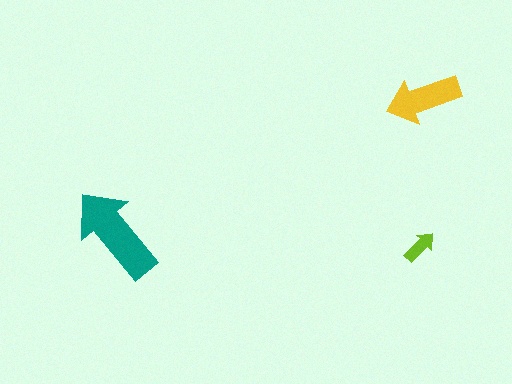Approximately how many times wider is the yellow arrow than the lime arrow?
About 2 times wider.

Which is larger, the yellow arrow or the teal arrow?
The teal one.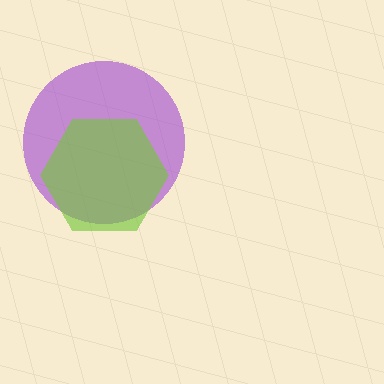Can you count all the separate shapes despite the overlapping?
Yes, there are 2 separate shapes.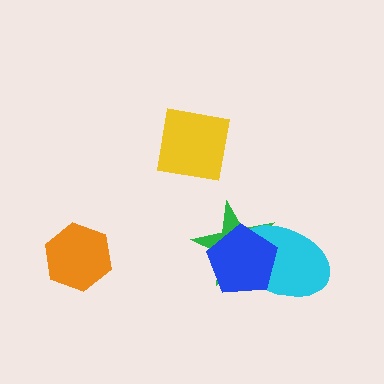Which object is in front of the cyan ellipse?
The blue pentagon is in front of the cyan ellipse.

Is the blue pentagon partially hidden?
No, no other shape covers it.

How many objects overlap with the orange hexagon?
0 objects overlap with the orange hexagon.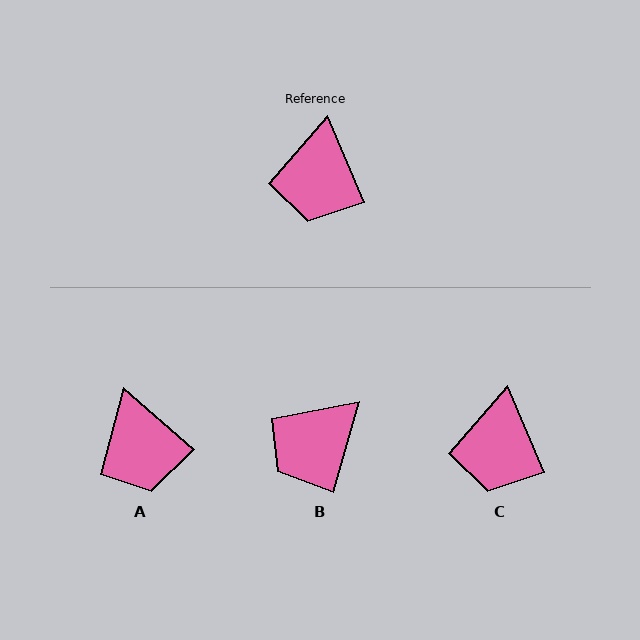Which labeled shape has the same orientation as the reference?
C.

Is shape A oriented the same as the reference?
No, it is off by about 26 degrees.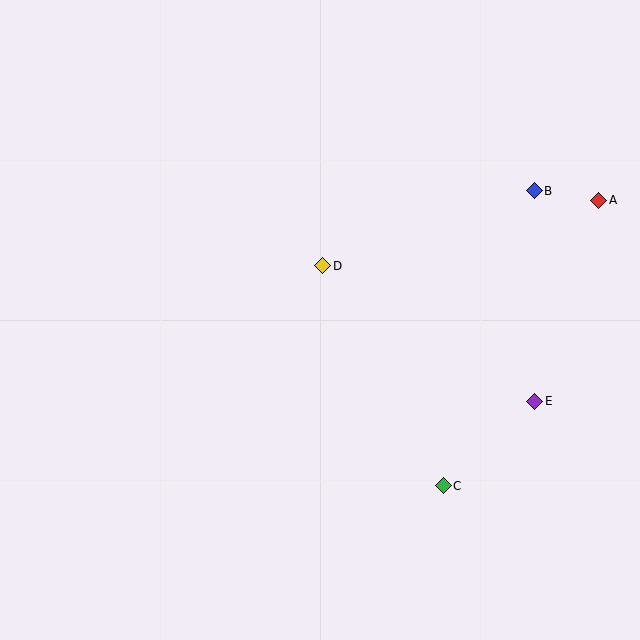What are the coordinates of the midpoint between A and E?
The midpoint between A and E is at (567, 301).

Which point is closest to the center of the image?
Point D at (323, 266) is closest to the center.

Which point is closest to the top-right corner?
Point A is closest to the top-right corner.